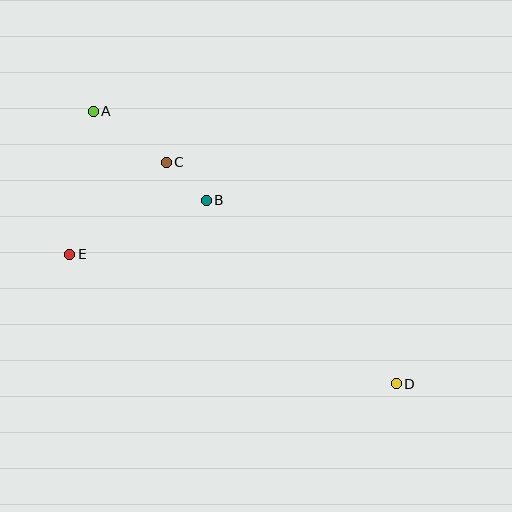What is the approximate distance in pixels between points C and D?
The distance between C and D is approximately 319 pixels.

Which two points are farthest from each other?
Points A and D are farthest from each other.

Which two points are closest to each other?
Points B and C are closest to each other.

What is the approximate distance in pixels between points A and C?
The distance between A and C is approximately 89 pixels.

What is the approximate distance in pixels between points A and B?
The distance between A and B is approximately 144 pixels.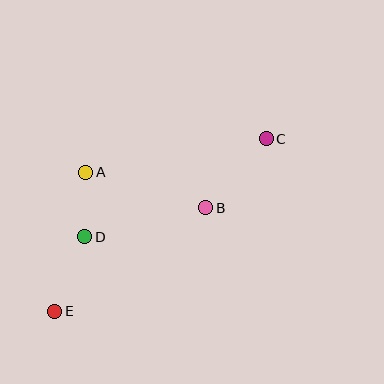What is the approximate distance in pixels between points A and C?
The distance between A and C is approximately 184 pixels.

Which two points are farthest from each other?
Points C and E are farthest from each other.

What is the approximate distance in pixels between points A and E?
The distance between A and E is approximately 143 pixels.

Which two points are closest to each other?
Points A and D are closest to each other.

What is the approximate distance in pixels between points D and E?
The distance between D and E is approximately 80 pixels.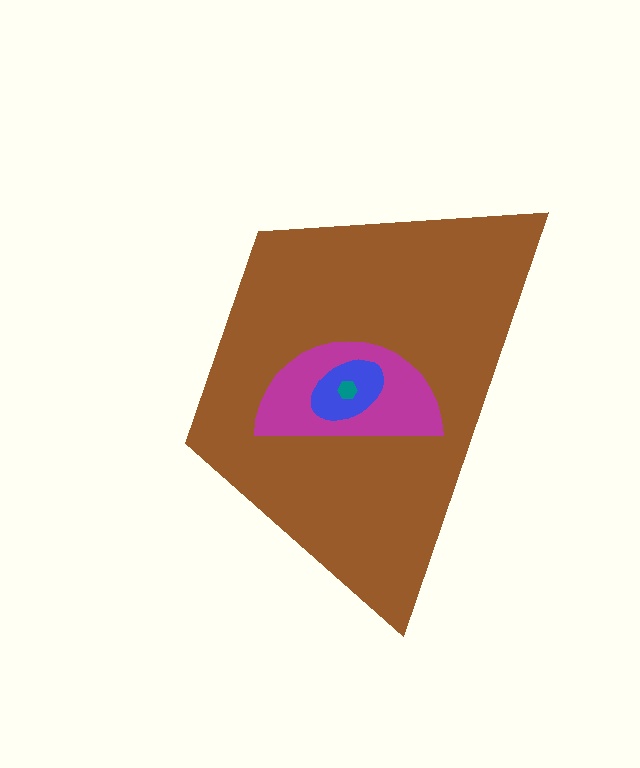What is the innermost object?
The teal hexagon.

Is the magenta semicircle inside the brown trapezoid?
Yes.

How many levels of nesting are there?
4.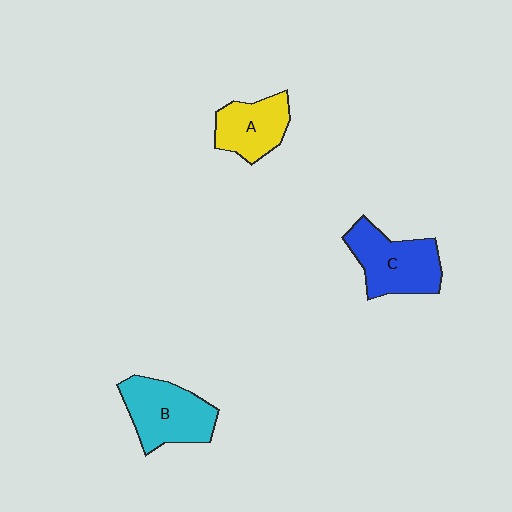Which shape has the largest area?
Shape B (cyan).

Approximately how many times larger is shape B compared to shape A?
Approximately 1.3 times.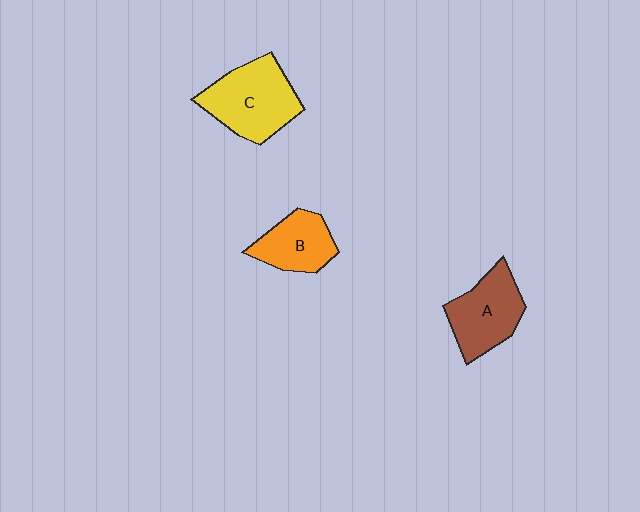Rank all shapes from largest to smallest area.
From largest to smallest: C (yellow), A (brown), B (orange).